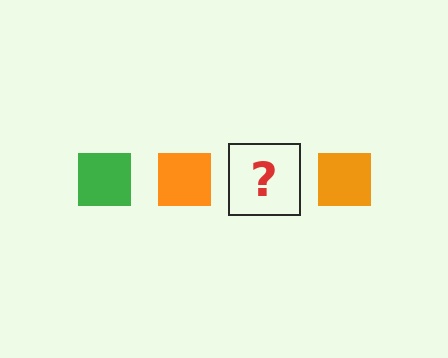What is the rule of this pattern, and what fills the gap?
The rule is that the pattern cycles through green, orange squares. The gap should be filled with a green square.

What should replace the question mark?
The question mark should be replaced with a green square.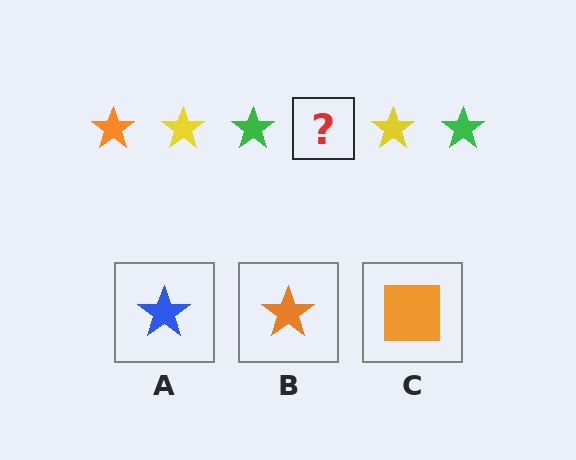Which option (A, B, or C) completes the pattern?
B.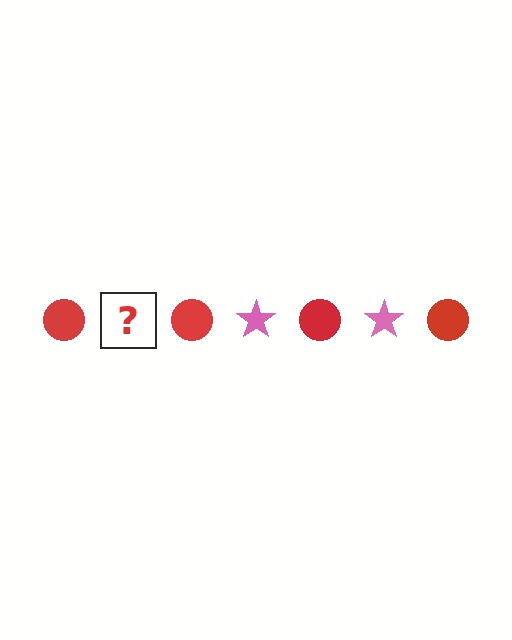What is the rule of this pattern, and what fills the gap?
The rule is that the pattern alternates between red circle and pink star. The gap should be filled with a pink star.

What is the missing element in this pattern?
The missing element is a pink star.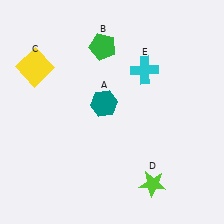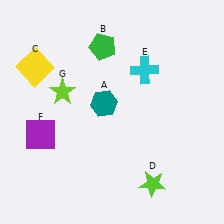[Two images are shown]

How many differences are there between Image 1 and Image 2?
There are 2 differences between the two images.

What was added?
A purple square (F), a lime star (G) were added in Image 2.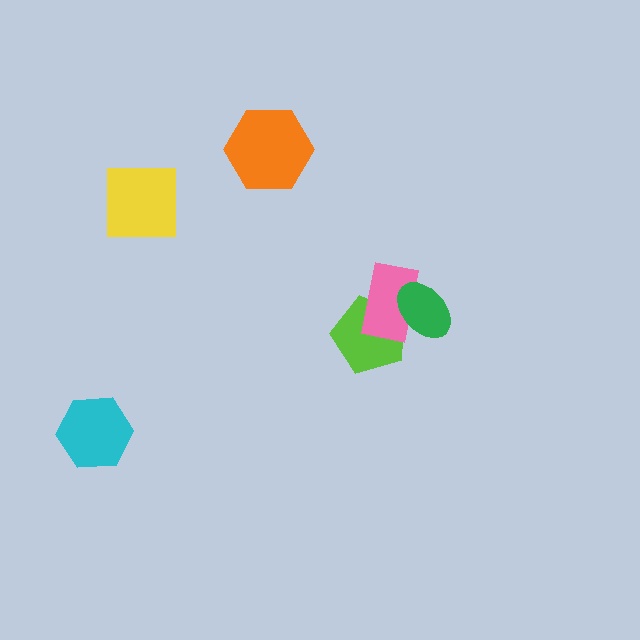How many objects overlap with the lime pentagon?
2 objects overlap with the lime pentagon.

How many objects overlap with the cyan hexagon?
0 objects overlap with the cyan hexagon.